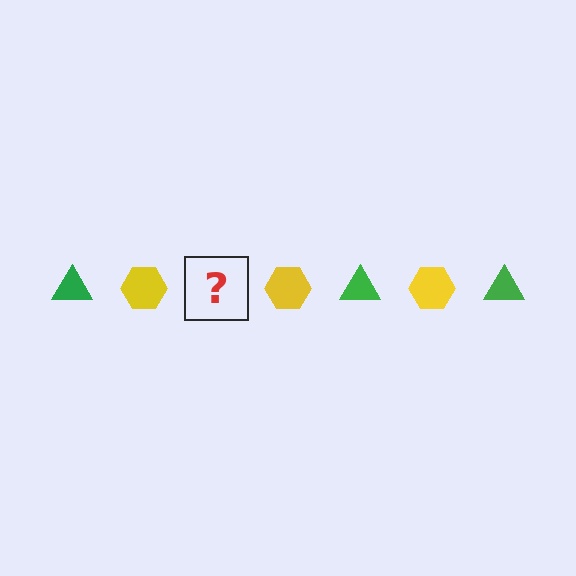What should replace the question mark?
The question mark should be replaced with a green triangle.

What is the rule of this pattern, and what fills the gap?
The rule is that the pattern alternates between green triangle and yellow hexagon. The gap should be filled with a green triangle.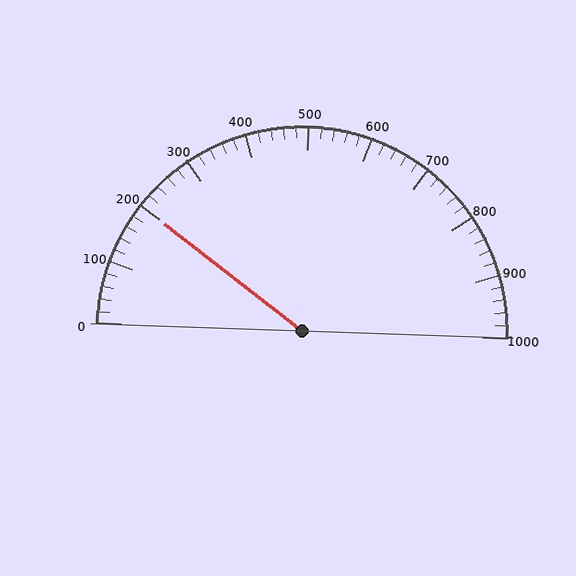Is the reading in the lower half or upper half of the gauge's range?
The reading is in the lower half of the range (0 to 1000).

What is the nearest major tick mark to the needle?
The nearest major tick mark is 200.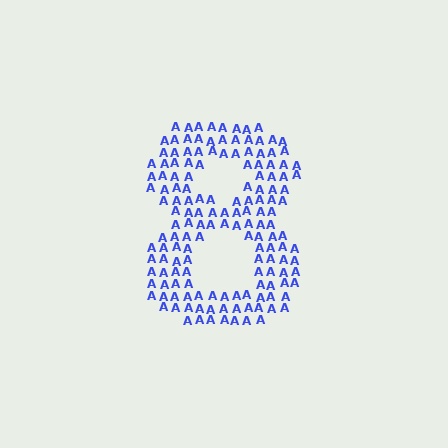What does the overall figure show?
The overall figure shows the digit 8.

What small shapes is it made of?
It is made of small letter A's.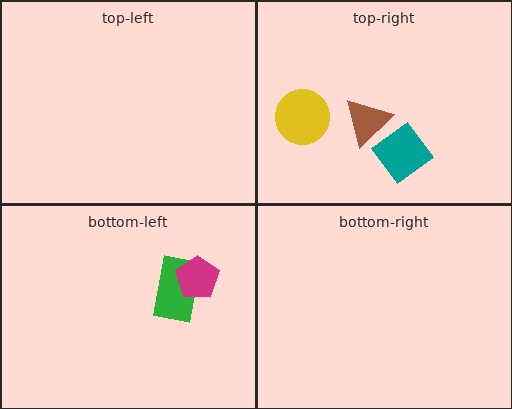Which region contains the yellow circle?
The top-right region.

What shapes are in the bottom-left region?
The green rectangle, the magenta pentagon.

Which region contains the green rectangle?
The bottom-left region.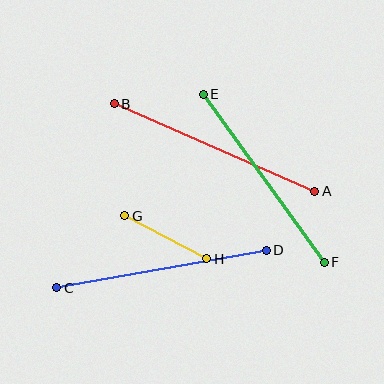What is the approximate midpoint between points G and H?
The midpoint is at approximately (166, 237) pixels.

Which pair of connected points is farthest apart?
Points A and B are farthest apart.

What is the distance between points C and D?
The distance is approximately 213 pixels.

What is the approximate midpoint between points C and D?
The midpoint is at approximately (161, 269) pixels.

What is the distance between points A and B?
The distance is approximately 219 pixels.